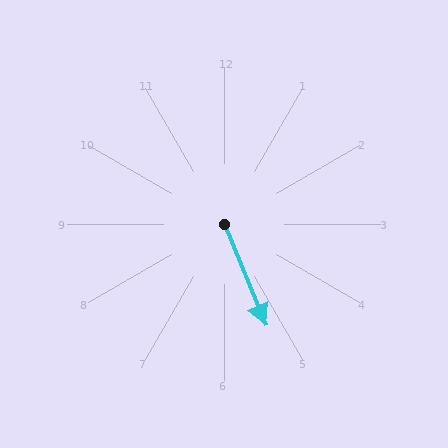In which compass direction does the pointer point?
South.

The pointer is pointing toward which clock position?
Roughly 5 o'clock.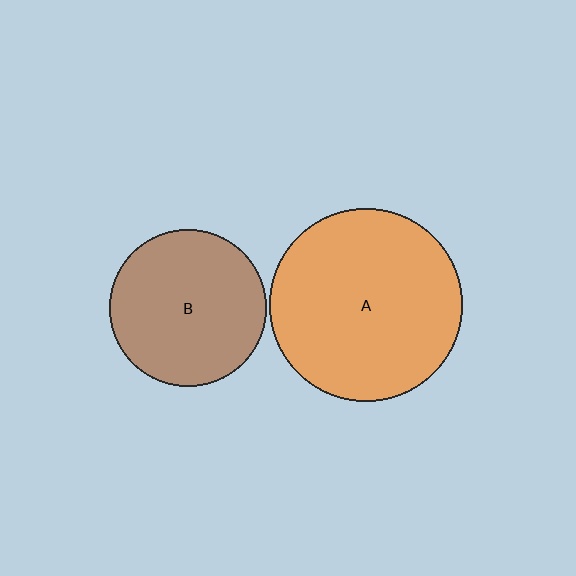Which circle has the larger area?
Circle A (orange).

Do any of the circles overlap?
No, none of the circles overlap.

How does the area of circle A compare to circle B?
Approximately 1.5 times.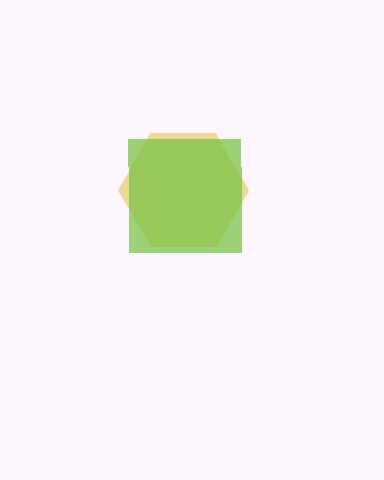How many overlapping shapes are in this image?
There are 2 overlapping shapes in the image.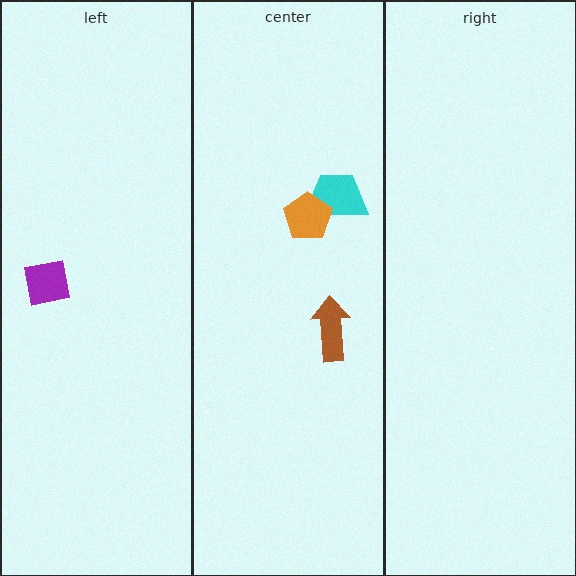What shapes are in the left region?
The purple square.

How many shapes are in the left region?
1.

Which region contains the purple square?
The left region.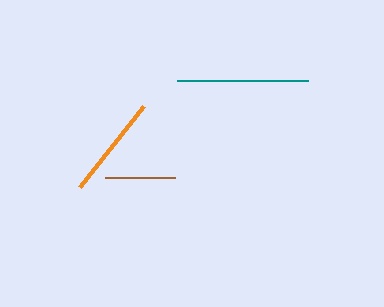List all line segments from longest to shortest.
From longest to shortest: teal, orange, brown.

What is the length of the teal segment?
The teal segment is approximately 131 pixels long.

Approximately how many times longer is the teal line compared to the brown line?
The teal line is approximately 1.9 times the length of the brown line.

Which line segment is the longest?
The teal line is the longest at approximately 131 pixels.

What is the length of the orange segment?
The orange segment is approximately 103 pixels long.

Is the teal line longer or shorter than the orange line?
The teal line is longer than the orange line.